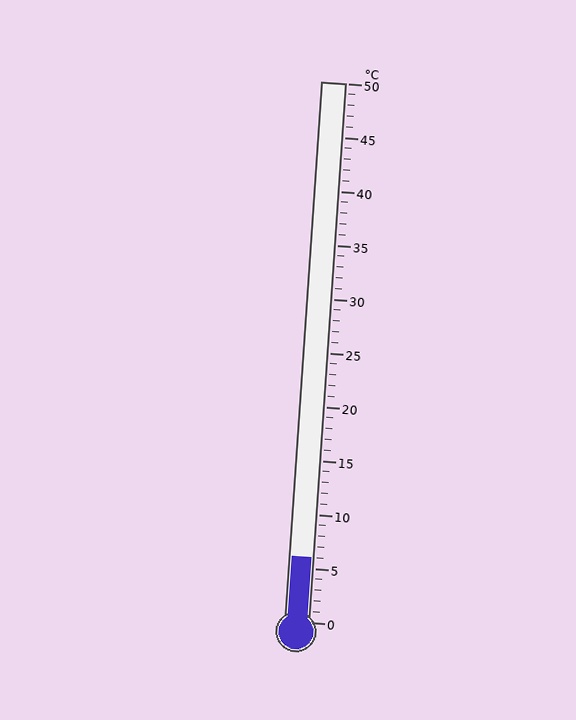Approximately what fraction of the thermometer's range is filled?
The thermometer is filled to approximately 10% of its range.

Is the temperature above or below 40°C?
The temperature is below 40°C.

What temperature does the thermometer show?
The thermometer shows approximately 6°C.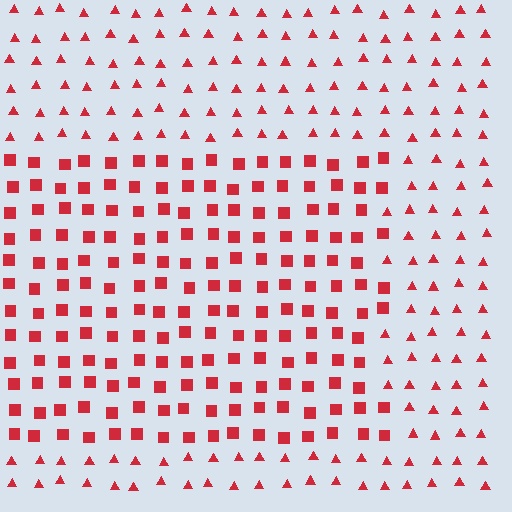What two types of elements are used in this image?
The image uses squares inside the rectangle region and triangles outside it.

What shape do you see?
I see a rectangle.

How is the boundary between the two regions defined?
The boundary is defined by a change in element shape: squares inside vs. triangles outside. All elements share the same color and spacing.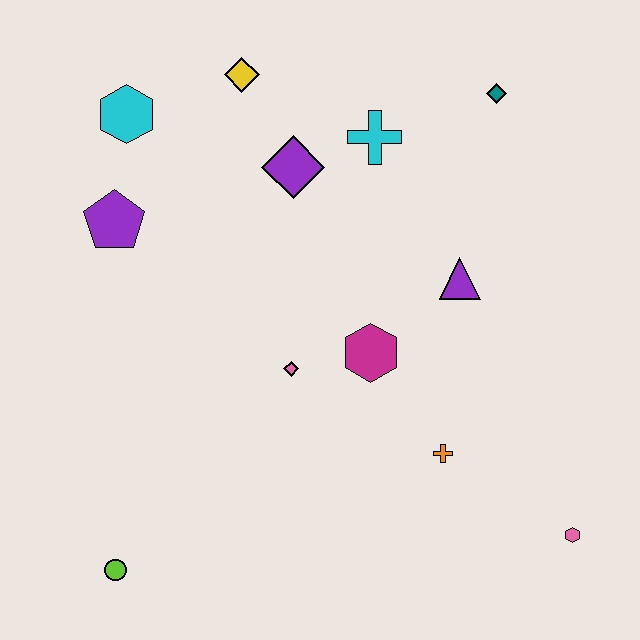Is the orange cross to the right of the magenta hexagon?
Yes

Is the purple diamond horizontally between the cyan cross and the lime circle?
Yes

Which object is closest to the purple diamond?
The cyan cross is closest to the purple diamond.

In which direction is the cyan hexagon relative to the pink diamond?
The cyan hexagon is above the pink diamond.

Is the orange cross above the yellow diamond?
No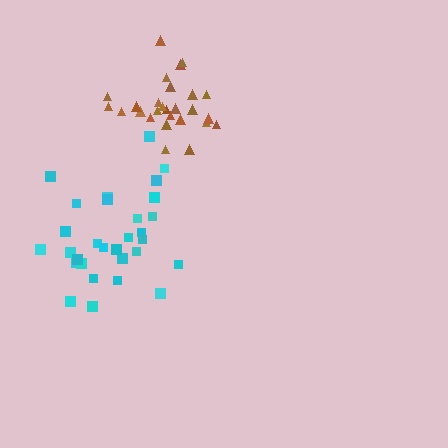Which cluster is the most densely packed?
Brown.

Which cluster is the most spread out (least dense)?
Cyan.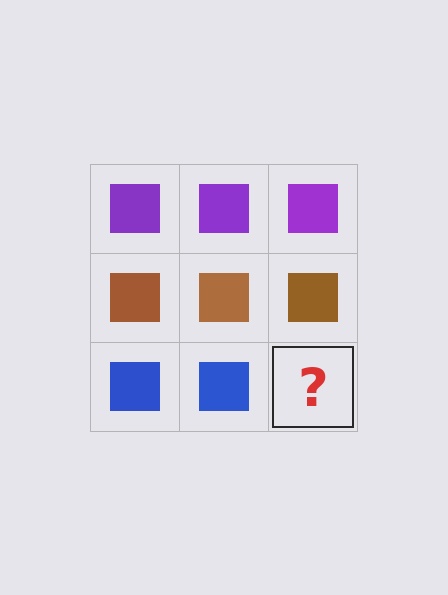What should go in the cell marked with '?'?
The missing cell should contain a blue square.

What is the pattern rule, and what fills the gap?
The rule is that each row has a consistent color. The gap should be filled with a blue square.